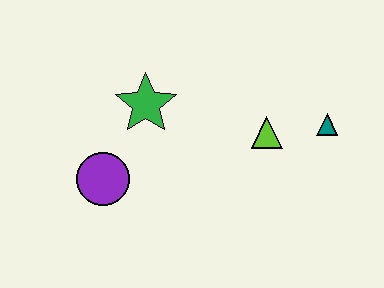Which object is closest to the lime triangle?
The teal triangle is closest to the lime triangle.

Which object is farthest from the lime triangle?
The purple circle is farthest from the lime triangle.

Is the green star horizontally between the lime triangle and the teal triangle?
No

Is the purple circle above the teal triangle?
No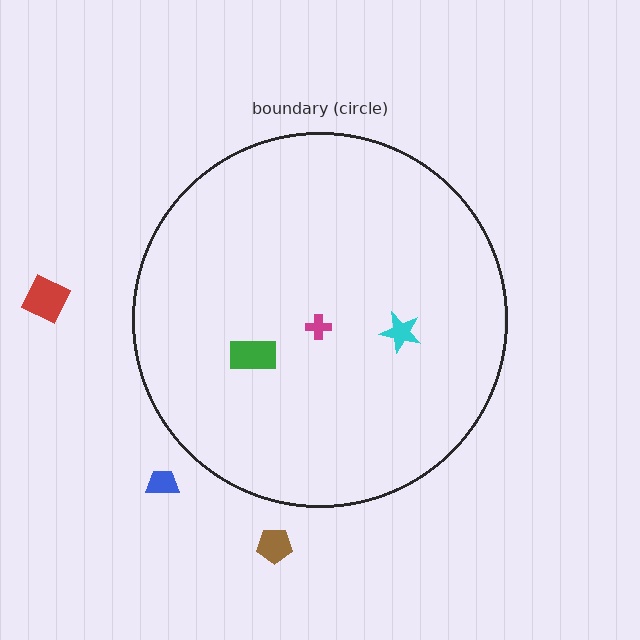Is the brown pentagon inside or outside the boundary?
Outside.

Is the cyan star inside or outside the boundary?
Inside.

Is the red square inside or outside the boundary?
Outside.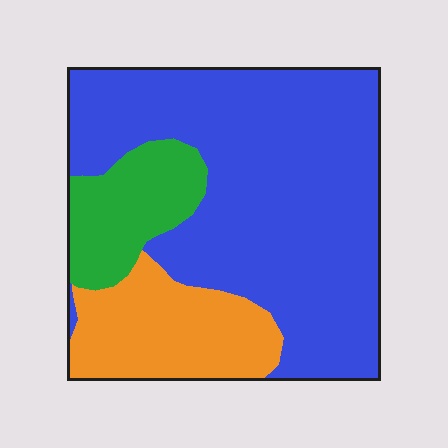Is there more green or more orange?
Orange.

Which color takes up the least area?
Green, at roughly 15%.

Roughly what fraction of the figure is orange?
Orange takes up about one fifth (1/5) of the figure.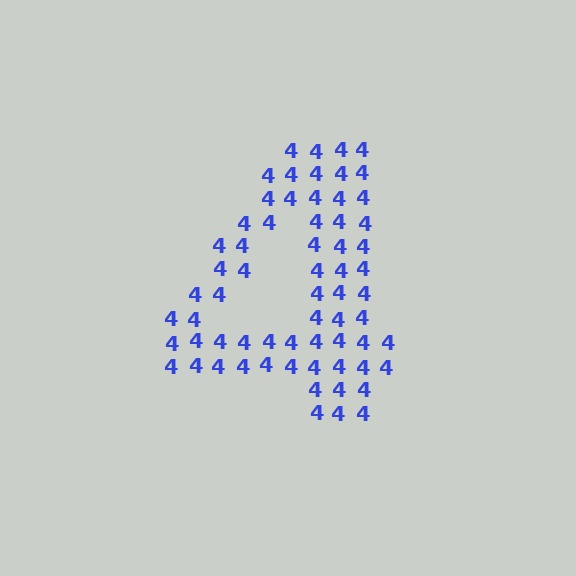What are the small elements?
The small elements are digit 4's.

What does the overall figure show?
The overall figure shows the digit 4.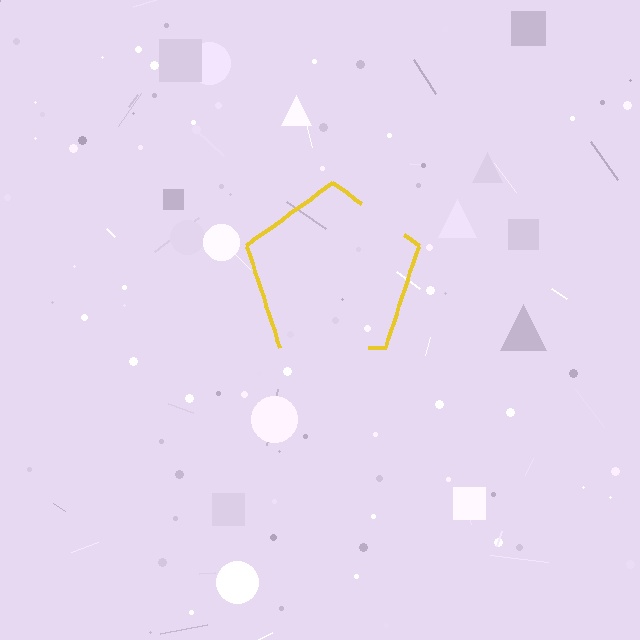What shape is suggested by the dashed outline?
The dashed outline suggests a pentagon.